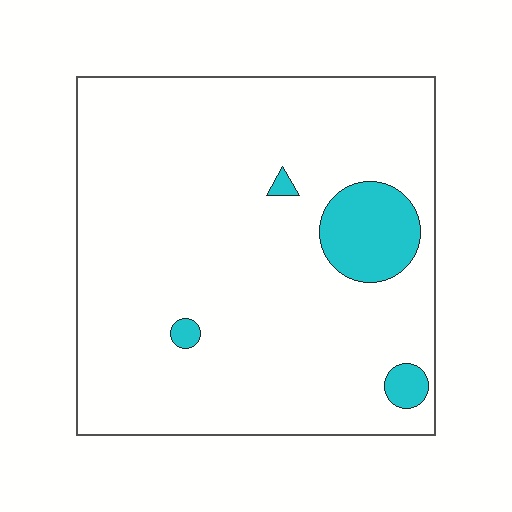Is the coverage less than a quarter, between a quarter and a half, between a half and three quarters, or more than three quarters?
Less than a quarter.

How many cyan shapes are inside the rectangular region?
4.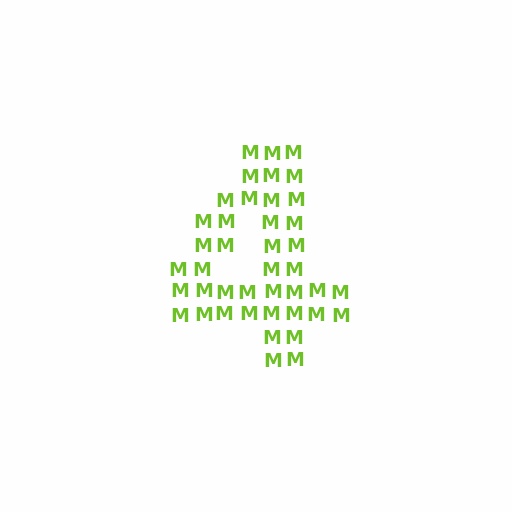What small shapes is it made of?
It is made of small letter M's.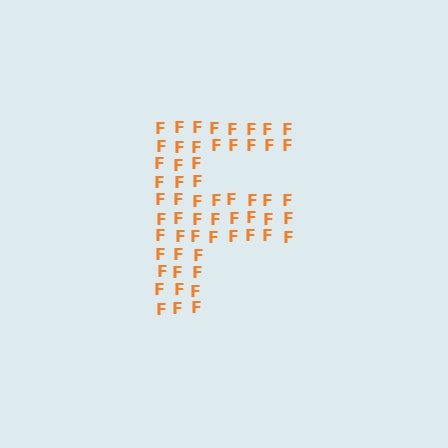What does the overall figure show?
The overall figure shows the letter F.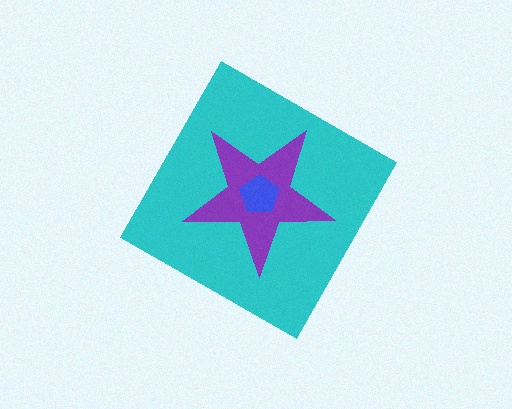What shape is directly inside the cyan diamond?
The purple star.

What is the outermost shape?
The cyan diamond.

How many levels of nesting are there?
3.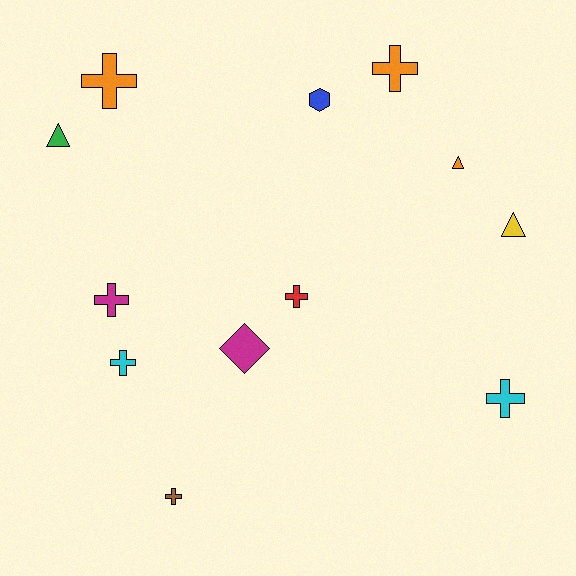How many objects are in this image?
There are 12 objects.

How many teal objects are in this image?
There are no teal objects.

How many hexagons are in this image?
There is 1 hexagon.